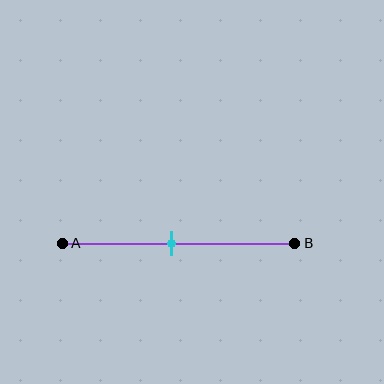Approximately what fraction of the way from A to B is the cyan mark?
The cyan mark is approximately 45% of the way from A to B.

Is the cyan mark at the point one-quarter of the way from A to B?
No, the mark is at about 45% from A, not at the 25% one-quarter point.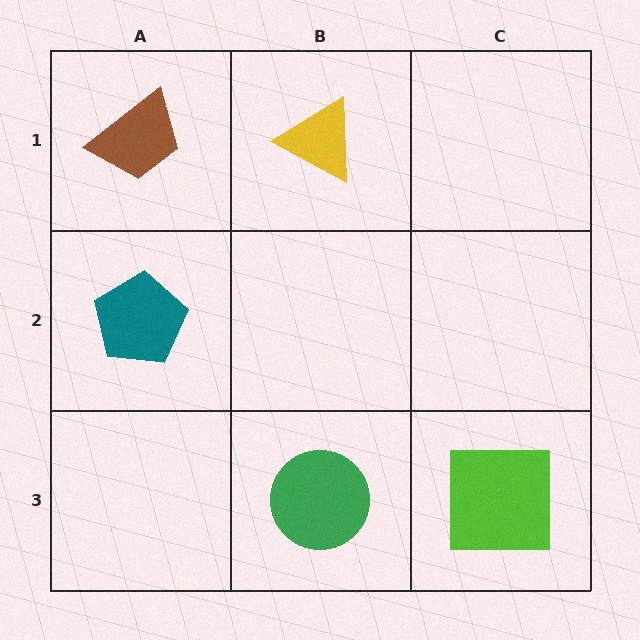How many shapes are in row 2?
1 shape.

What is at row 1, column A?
A brown trapezoid.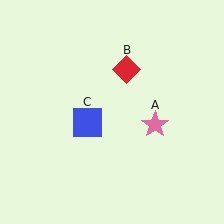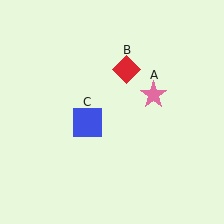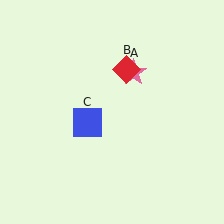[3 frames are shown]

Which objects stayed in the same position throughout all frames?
Red diamond (object B) and blue square (object C) remained stationary.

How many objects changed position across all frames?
1 object changed position: pink star (object A).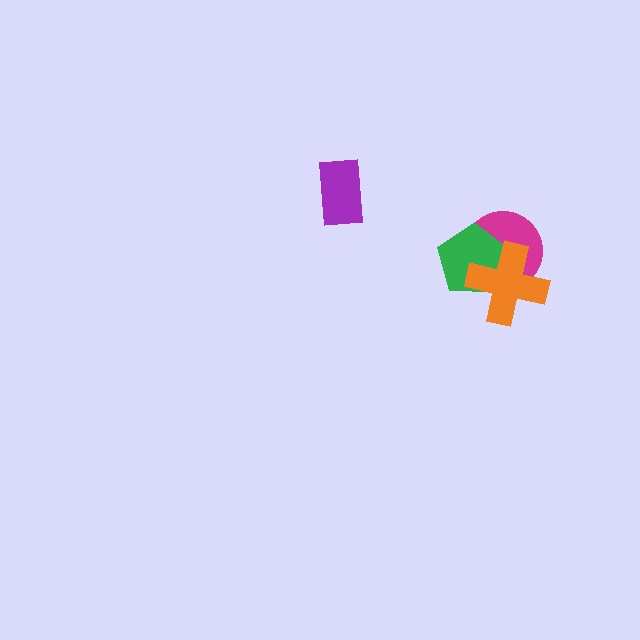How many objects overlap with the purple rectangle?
0 objects overlap with the purple rectangle.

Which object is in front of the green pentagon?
The orange cross is in front of the green pentagon.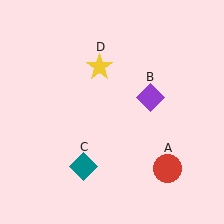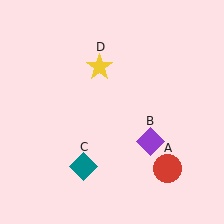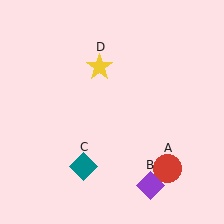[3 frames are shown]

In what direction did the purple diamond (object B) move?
The purple diamond (object B) moved down.